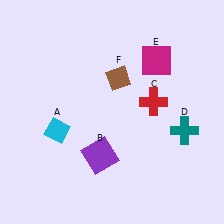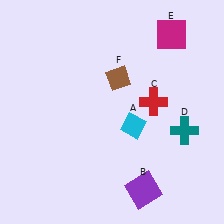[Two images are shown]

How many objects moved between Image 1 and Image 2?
3 objects moved between the two images.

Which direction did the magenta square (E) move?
The magenta square (E) moved up.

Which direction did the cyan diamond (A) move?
The cyan diamond (A) moved right.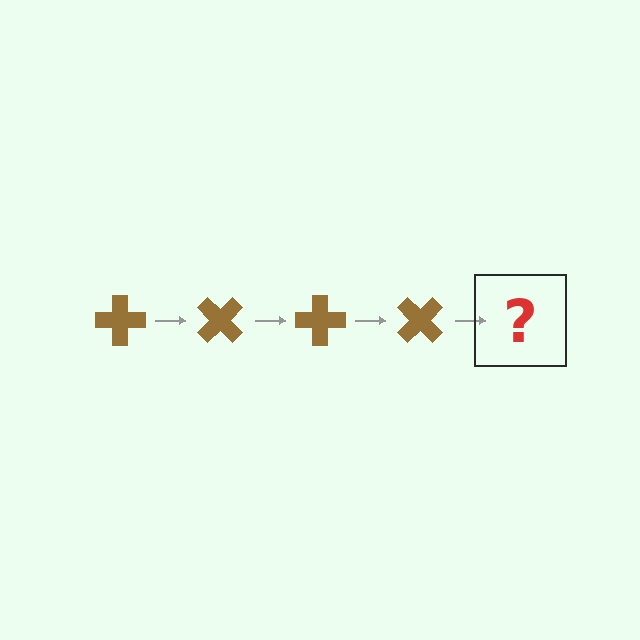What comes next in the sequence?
The next element should be a brown cross rotated 180 degrees.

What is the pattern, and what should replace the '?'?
The pattern is that the cross rotates 45 degrees each step. The '?' should be a brown cross rotated 180 degrees.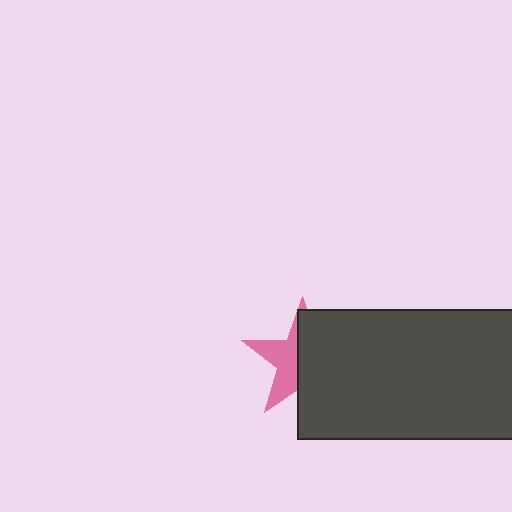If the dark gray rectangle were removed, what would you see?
You would see the complete pink star.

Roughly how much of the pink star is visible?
A small part of it is visible (roughly 43%).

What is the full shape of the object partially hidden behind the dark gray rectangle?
The partially hidden object is a pink star.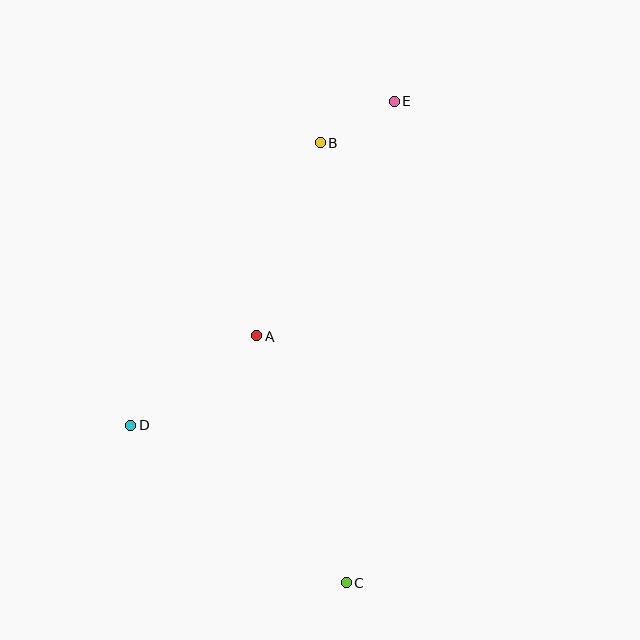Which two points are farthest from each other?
Points C and E are farthest from each other.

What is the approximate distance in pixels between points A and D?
The distance between A and D is approximately 154 pixels.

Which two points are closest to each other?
Points B and E are closest to each other.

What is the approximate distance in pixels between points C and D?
The distance between C and D is approximately 268 pixels.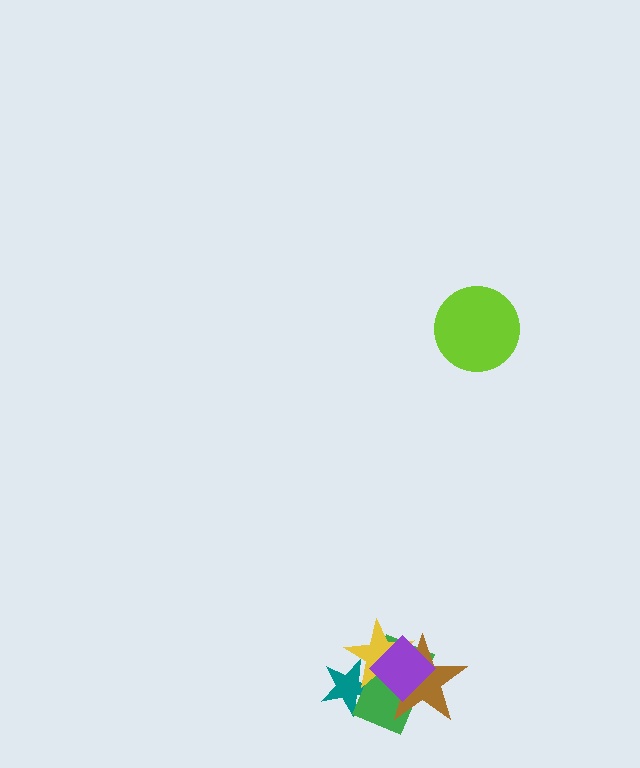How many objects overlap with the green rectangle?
4 objects overlap with the green rectangle.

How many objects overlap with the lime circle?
0 objects overlap with the lime circle.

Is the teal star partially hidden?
Yes, it is partially covered by another shape.